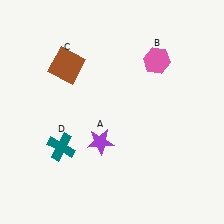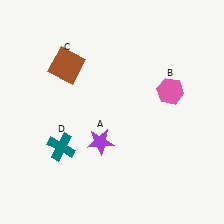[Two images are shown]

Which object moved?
The pink hexagon (B) moved down.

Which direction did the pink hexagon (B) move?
The pink hexagon (B) moved down.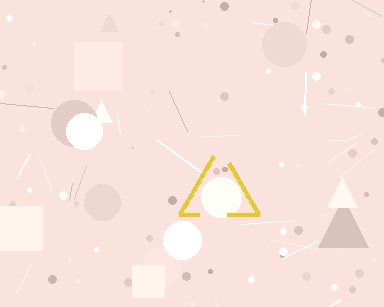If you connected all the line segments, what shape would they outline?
They would outline a triangle.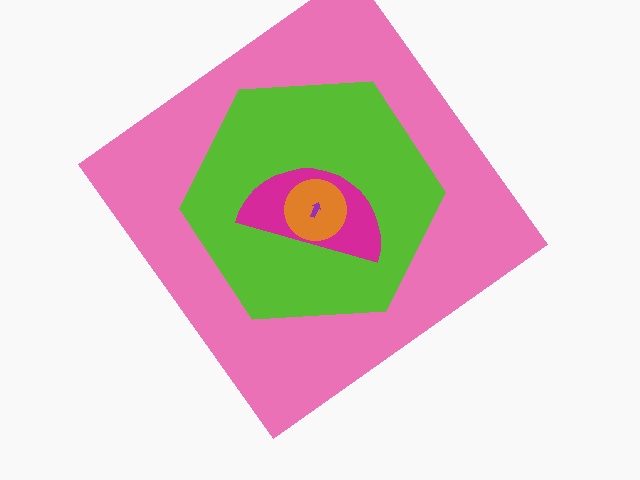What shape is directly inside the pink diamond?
The lime hexagon.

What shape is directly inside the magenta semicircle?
The orange circle.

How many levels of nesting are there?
5.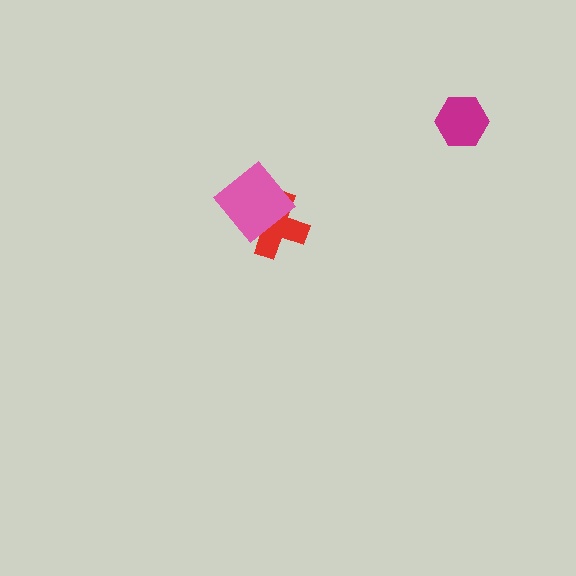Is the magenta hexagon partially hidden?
No, no other shape covers it.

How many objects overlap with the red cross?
1 object overlaps with the red cross.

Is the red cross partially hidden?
Yes, it is partially covered by another shape.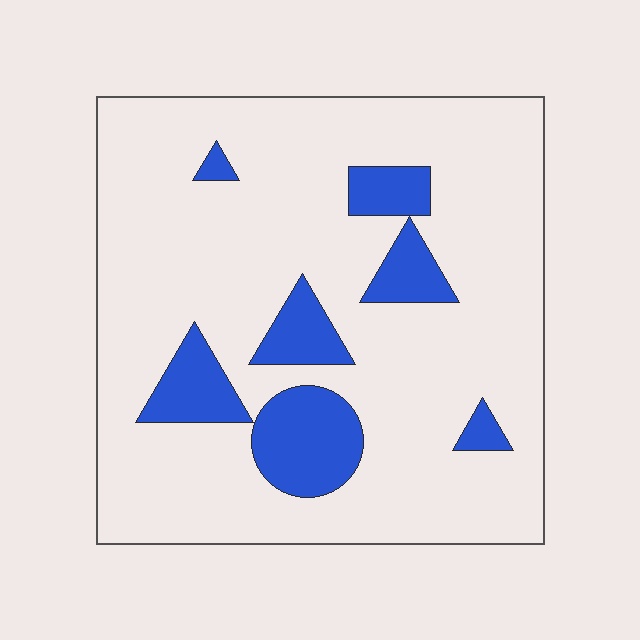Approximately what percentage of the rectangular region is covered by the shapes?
Approximately 15%.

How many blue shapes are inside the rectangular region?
7.